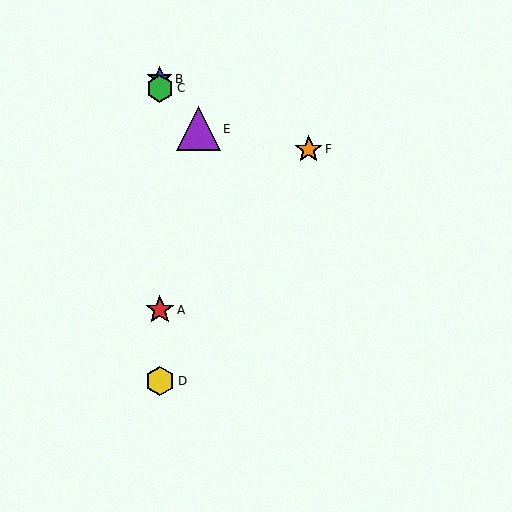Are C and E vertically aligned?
No, C is at x≈160 and E is at x≈198.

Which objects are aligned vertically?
Objects A, B, C, D are aligned vertically.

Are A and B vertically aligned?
Yes, both are at x≈160.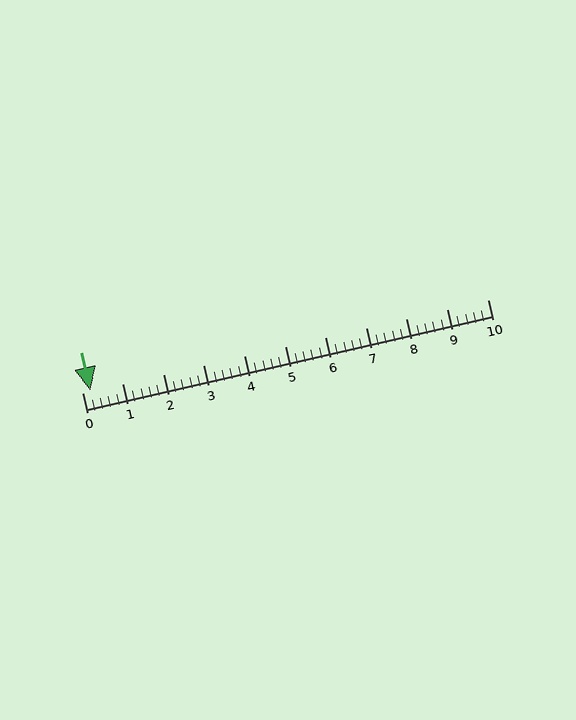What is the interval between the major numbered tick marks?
The major tick marks are spaced 1 units apart.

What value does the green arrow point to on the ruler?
The green arrow points to approximately 0.2.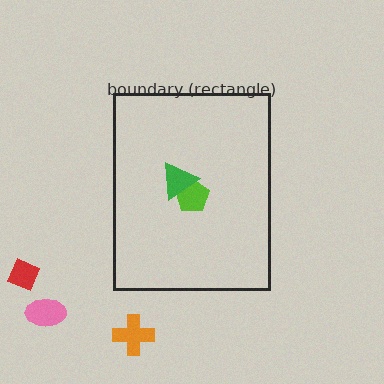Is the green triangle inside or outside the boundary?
Inside.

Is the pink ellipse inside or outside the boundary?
Outside.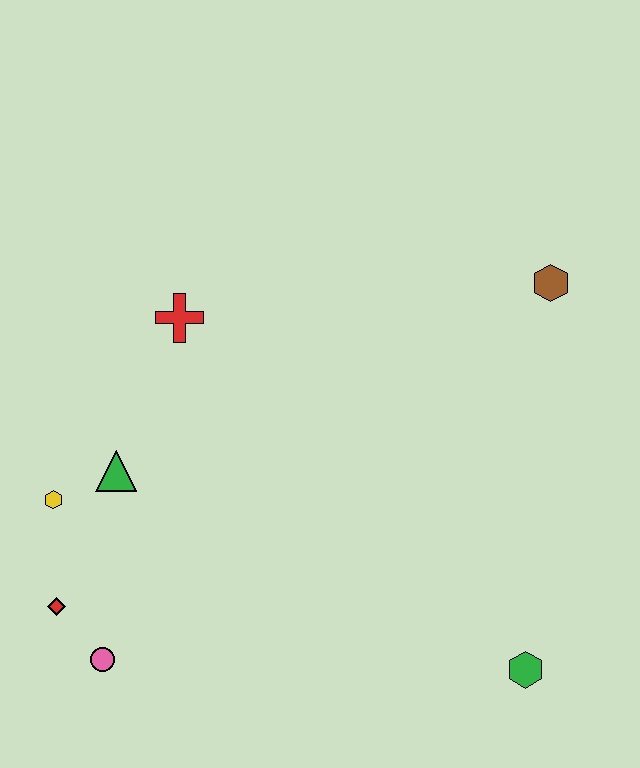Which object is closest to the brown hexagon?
The red cross is closest to the brown hexagon.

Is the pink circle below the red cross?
Yes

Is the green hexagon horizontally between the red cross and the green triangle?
No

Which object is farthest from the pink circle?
The brown hexagon is farthest from the pink circle.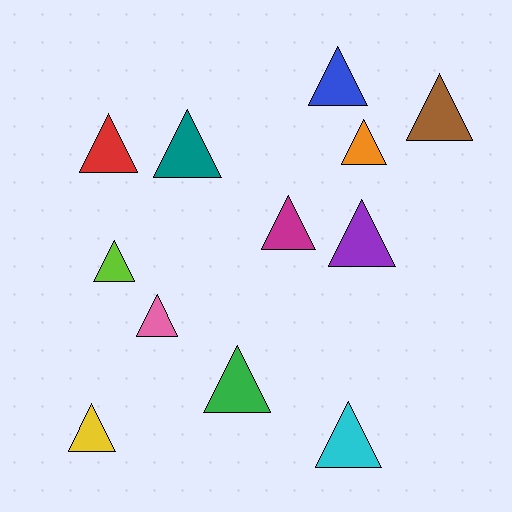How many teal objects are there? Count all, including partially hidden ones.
There is 1 teal object.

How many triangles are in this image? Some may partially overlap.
There are 12 triangles.